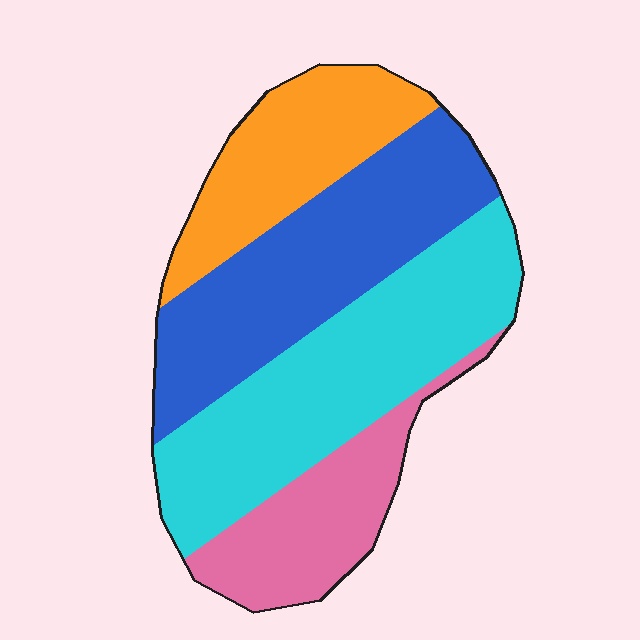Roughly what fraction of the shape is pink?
Pink takes up less than a quarter of the shape.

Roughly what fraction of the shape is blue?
Blue takes up about one third (1/3) of the shape.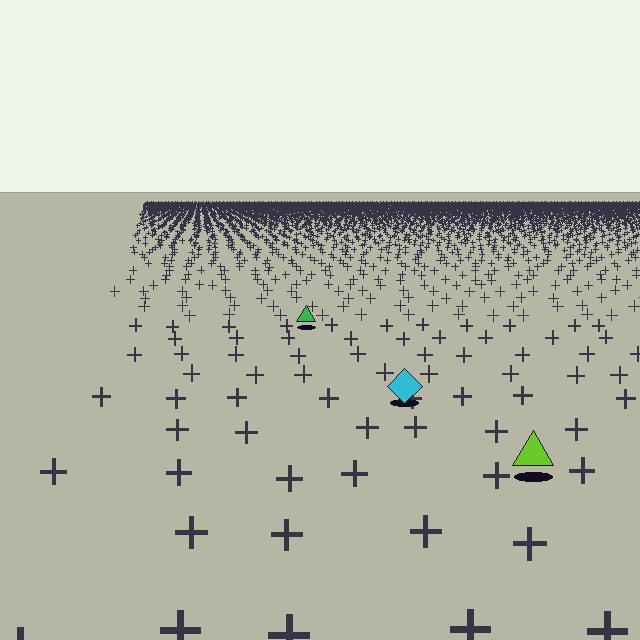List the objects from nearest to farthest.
From nearest to farthest: the lime triangle, the cyan diamond, the green triangle.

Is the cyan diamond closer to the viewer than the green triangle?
Yes. The cyan diamond is closer — you can tell from the texture gradient: the ground texture is coarser near it.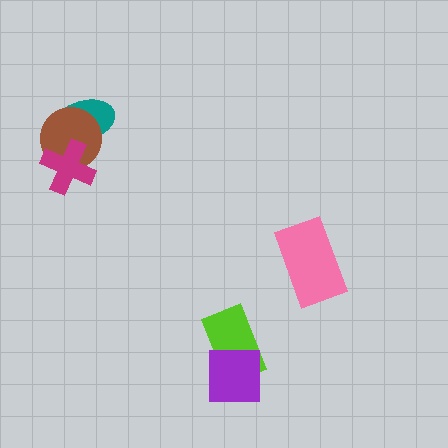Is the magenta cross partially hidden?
No, no other shape covers it.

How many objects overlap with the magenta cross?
2 objects overlap with the magenta cross.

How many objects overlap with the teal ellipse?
2 objects overlap with the teal ellipse.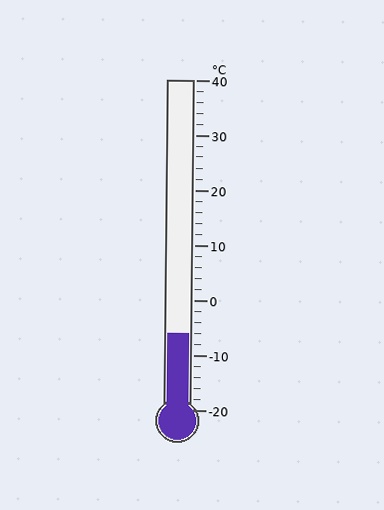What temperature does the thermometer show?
The thermometer shows approximately -6°C.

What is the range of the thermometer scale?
The thermometer scale ranges from -20°C to 40°C.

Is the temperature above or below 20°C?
The temperature is below 20°C.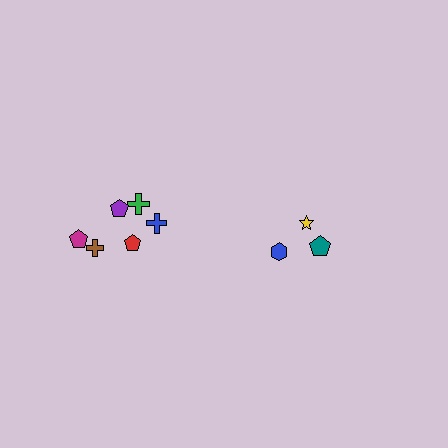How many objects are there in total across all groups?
There are 9 objects.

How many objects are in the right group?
There are 3 objects.